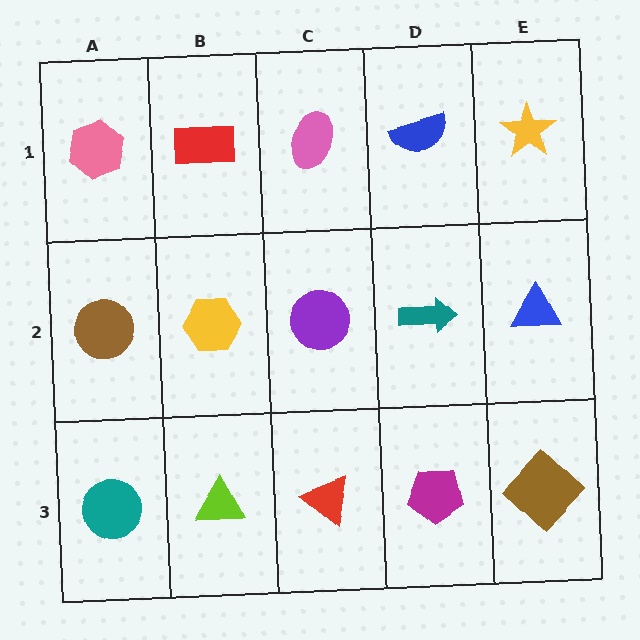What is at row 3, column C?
A red triangle.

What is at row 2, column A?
A brown circle.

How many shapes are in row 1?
5 shapes.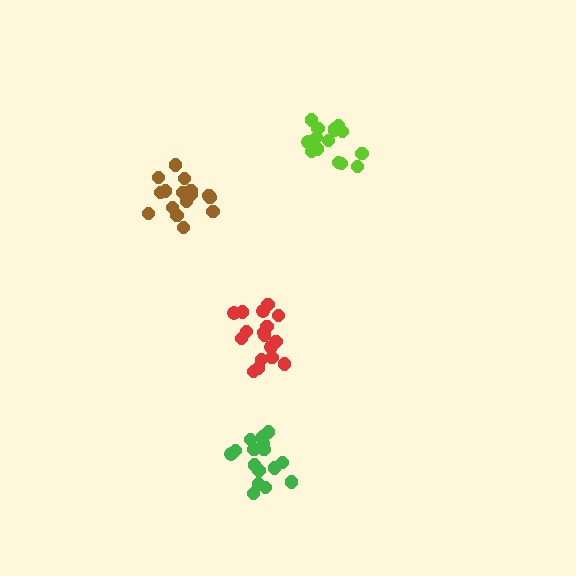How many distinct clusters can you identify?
There are 4 distinct clusters.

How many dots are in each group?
Group 1: 16 dots, Group 2: 17 dots, Group 3: 15 dots, Group 4: 17 dots (65 total).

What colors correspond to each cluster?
The clusters are colored: brown, red, lime, green.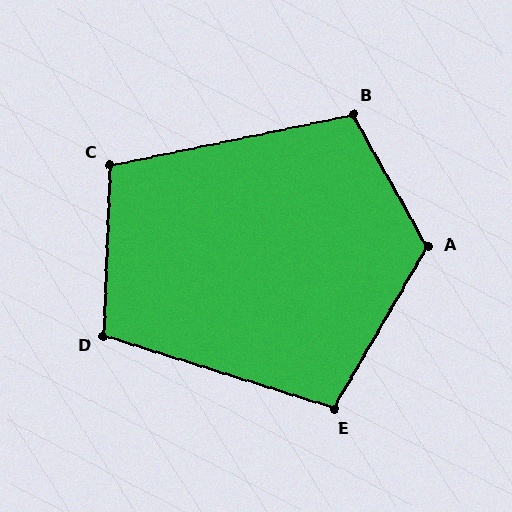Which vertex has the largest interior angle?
A, at approximately 121 degrees.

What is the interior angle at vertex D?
Approximately 106 degrees (obtuse).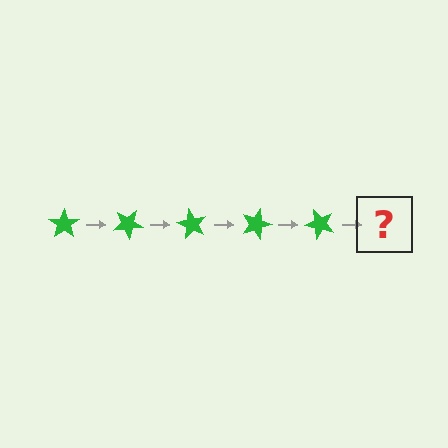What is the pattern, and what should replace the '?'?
The pattern is that the star rotates 30 degrees each step. The '?' should be a green star rotated 150 degrees.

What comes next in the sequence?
The next element should be a green star rotated 150 degrees.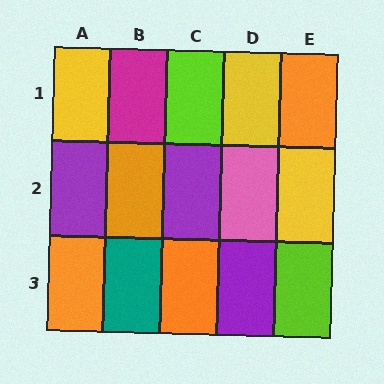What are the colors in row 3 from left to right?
Orange, teal, orange, purple, lime.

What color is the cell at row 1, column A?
Yellow.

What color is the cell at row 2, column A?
Purple.